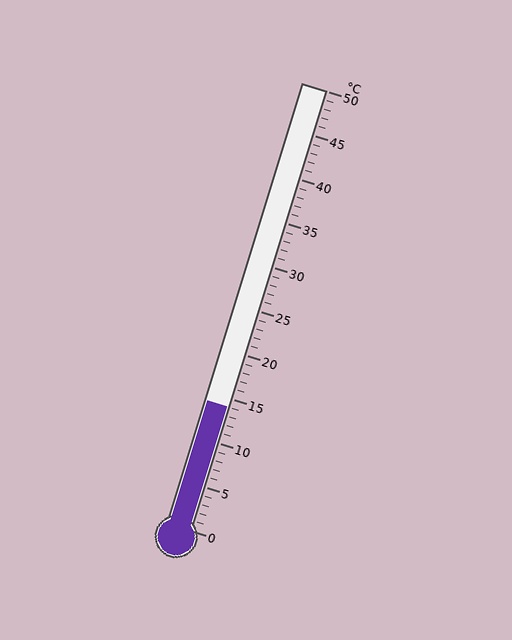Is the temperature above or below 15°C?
The temperature is below 15°C.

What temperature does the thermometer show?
The thermometer shows approximately 14°C.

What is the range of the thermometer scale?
The thermometer scale ranges from 0°C to 50°C.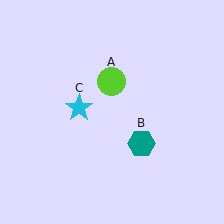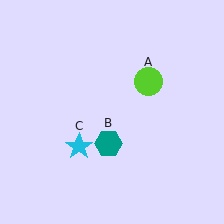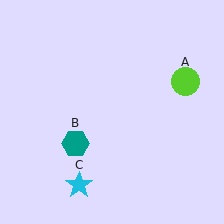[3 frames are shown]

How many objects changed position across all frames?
3 objects changed position: lime circle (object A), teal hexagon (object B), cyan star (object C).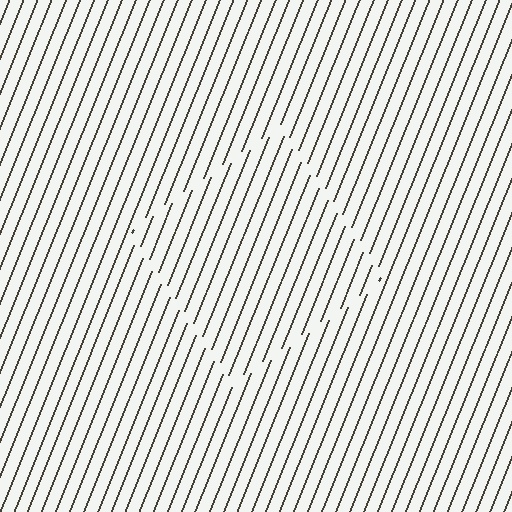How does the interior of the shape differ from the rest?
The interior of the shape contains the same grating, shifted by half a period — the contour is defined by the phase discontinuity where line-ends from the inner and outer gratings abut.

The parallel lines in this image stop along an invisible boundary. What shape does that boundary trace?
An illusory square. The interior of the shape contains the same grating, shifted by half a period — the contour is defined by the phase discontinuity where line-ends from the inner and outer gratings abut.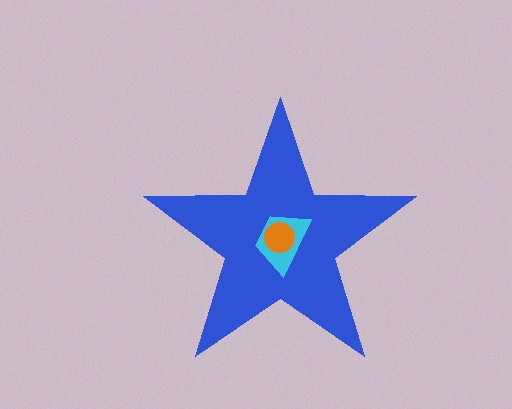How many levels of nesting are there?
3.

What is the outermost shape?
The blue star.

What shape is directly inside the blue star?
The cyan trapezoid.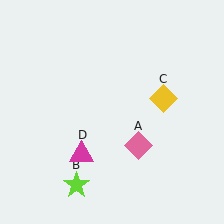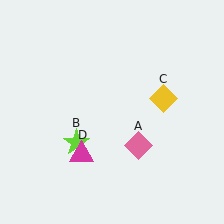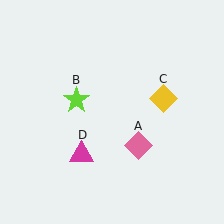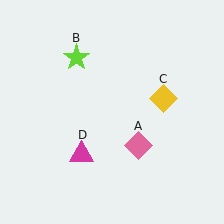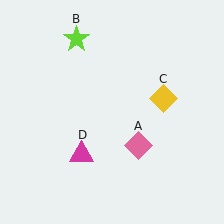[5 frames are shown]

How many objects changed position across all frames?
1 object changed position: lime star (object B).